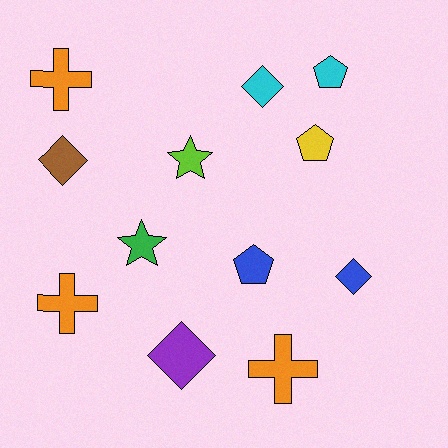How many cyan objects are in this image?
There are 2 cyan objects.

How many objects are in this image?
There are 12 objects.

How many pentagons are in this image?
There are 3 pentagons.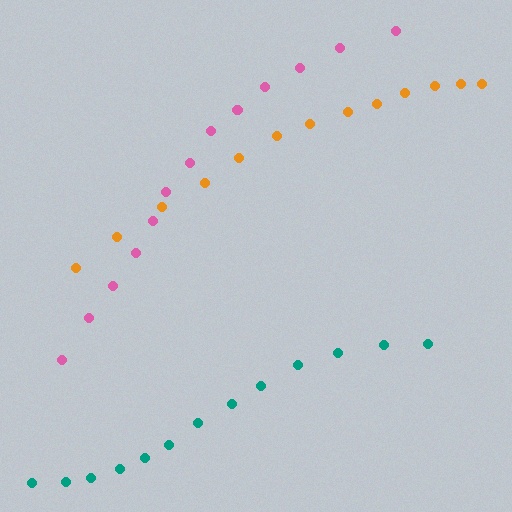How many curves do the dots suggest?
There are 3 distinct paths.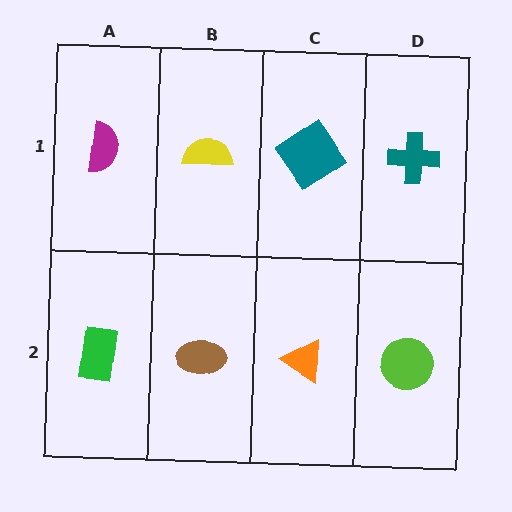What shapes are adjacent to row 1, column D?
A lime circle (row 2, column D), a teal diamond (row 1, column C).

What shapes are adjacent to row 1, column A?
A green rectangle (row 2, column A), a yellow semicircle (row 1, column B).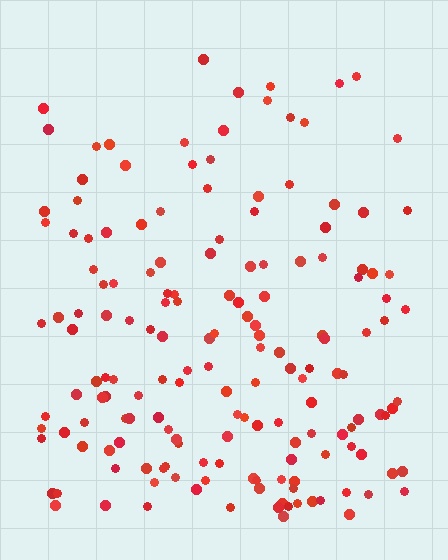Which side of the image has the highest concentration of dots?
The bottom.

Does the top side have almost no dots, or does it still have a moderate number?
Still a moderate number, just noticeably fewer than the bottom.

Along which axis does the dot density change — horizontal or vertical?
Vertical.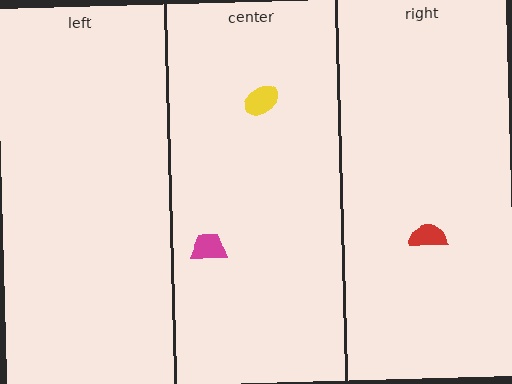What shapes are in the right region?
The red semicircle.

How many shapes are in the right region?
1.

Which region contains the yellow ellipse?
The center region.